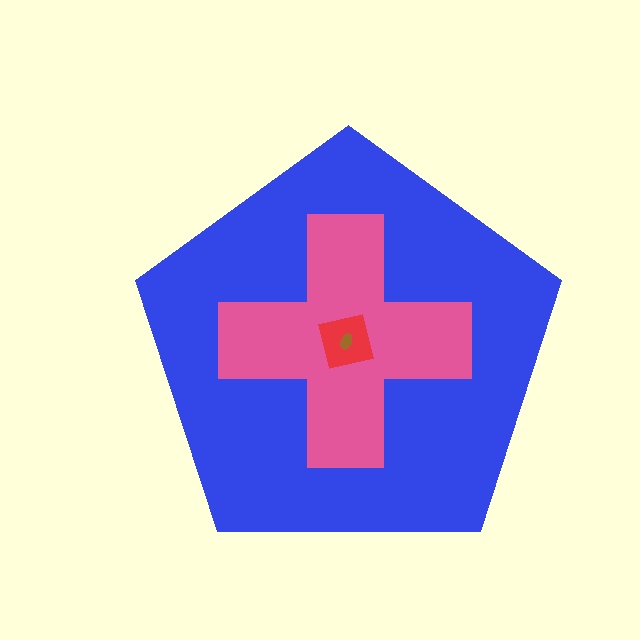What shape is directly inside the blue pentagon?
The pink cross.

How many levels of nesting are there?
4.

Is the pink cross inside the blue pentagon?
Yes.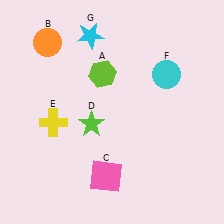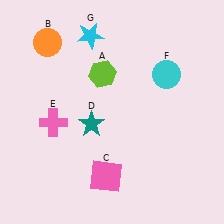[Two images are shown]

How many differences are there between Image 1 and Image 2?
There are 2 differences between the two images.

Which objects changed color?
D changed from lime to teal. E changed from yellow to pink.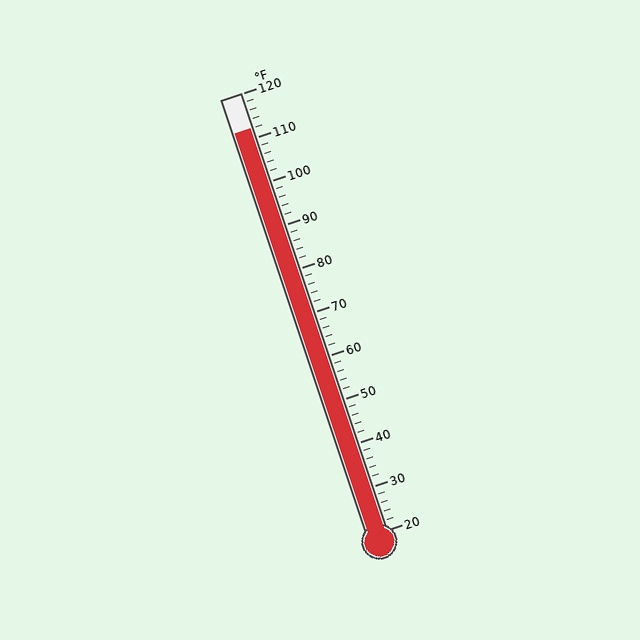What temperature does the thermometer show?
The thermometer shows approximately 112°F.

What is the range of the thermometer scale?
The thermometer scale ranges from 20°F to 120°F.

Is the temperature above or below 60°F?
The temperature is above 60°F.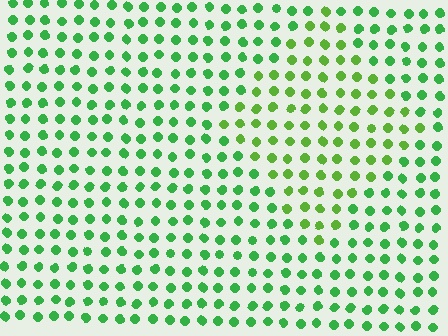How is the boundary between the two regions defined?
The boundary is defined purely by a slight shift in hue (about 27 degrees). Spacing, size, and orientation are identical on both sides.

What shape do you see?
I see a diamond.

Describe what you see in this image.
The image is filled with small green elements in a uniform arrangement. A diamond-shaped region is visible where the elements are tinted to a slightly different hue, forming a subtle color boundary.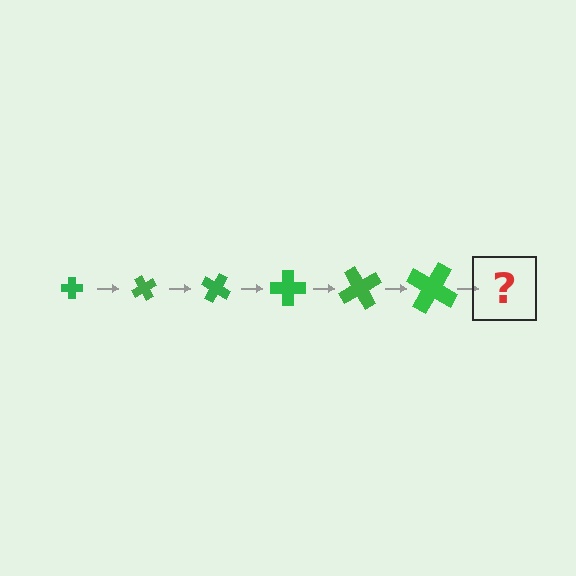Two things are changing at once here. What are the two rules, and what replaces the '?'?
The two rules are that the cross grows larger each step and it rotates 60 degrees each step. The '?' should be a cross, larger than the previous one and rotated 360 degrees from the start.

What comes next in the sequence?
The next element should be a cross, larger than the previous one and rotated 360 degrees from the start.